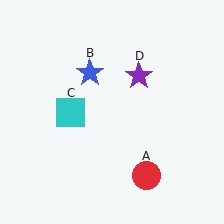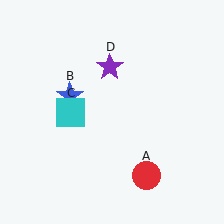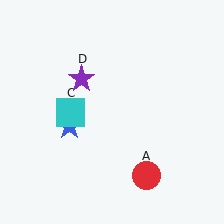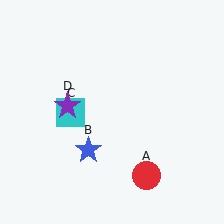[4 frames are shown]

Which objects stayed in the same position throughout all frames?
Red circle (object A) and cyan square (object C) remained stationary.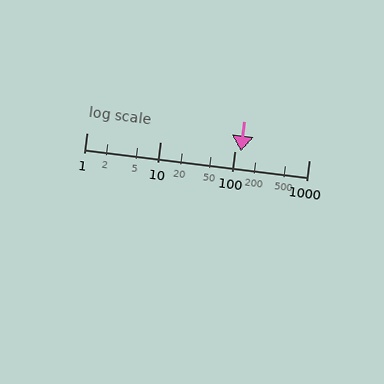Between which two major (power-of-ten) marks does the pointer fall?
The pointer is between 100 and 1000.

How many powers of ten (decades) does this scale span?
The scale spans 3 decades, from 1 to 1000.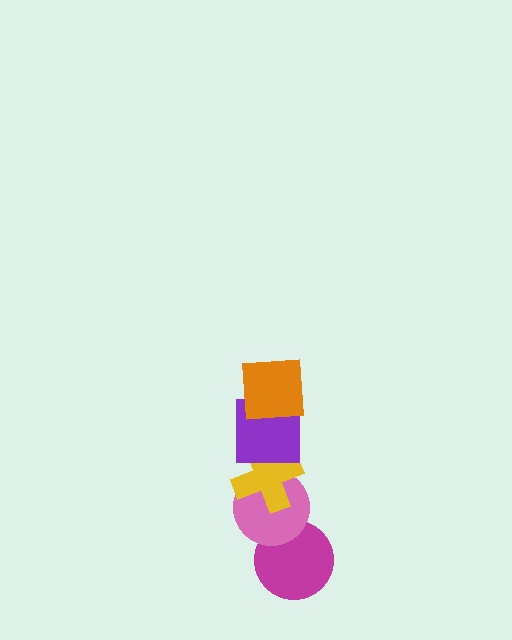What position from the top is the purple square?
The purple square is 2nd from the top.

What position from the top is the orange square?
The orange square is 1st from the top.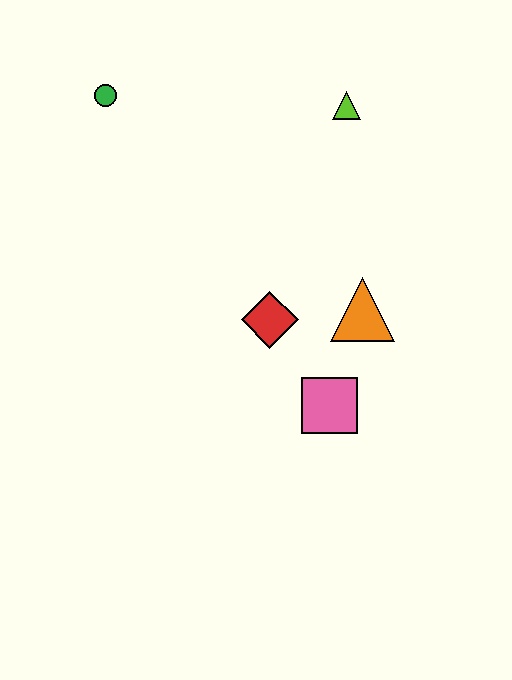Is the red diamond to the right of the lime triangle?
No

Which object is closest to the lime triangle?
The orange triangle is closest to the lime triangle.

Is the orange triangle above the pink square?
Yes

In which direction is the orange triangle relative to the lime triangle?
The orange triangle is below the lime triangle.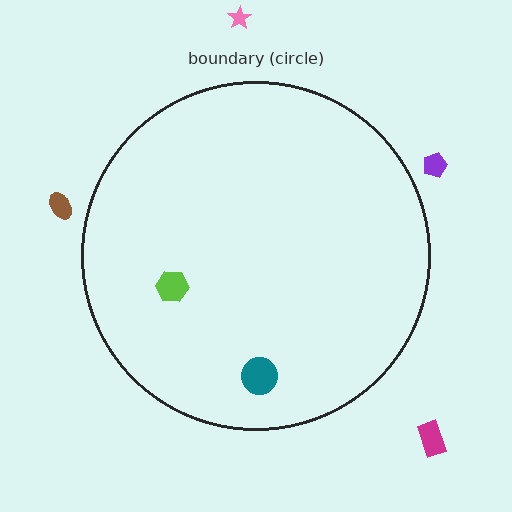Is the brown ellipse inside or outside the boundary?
Outside.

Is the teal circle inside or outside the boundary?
Inside.